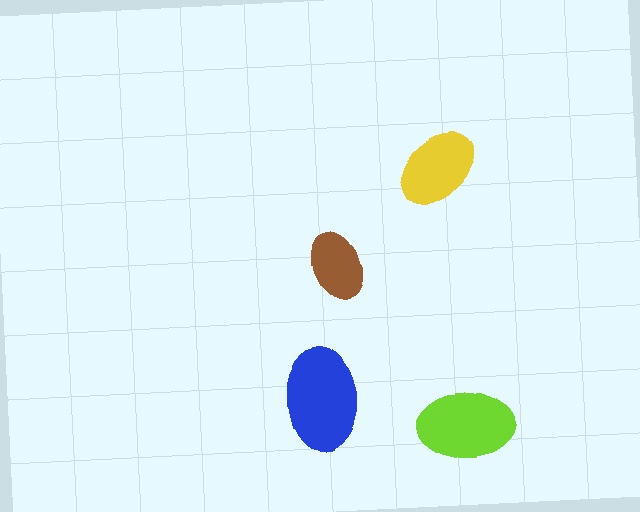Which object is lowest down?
The lime ellipse is bottommost.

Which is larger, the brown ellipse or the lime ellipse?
The lime one.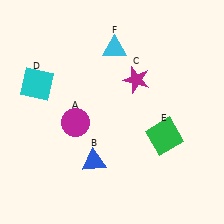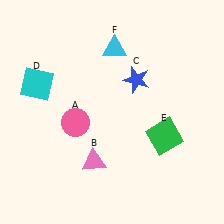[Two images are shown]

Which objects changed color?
A changed from magenta to pink. B changed from blue to pink. C changed from magenta to blue.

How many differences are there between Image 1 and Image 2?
There are 3 differences between the two images.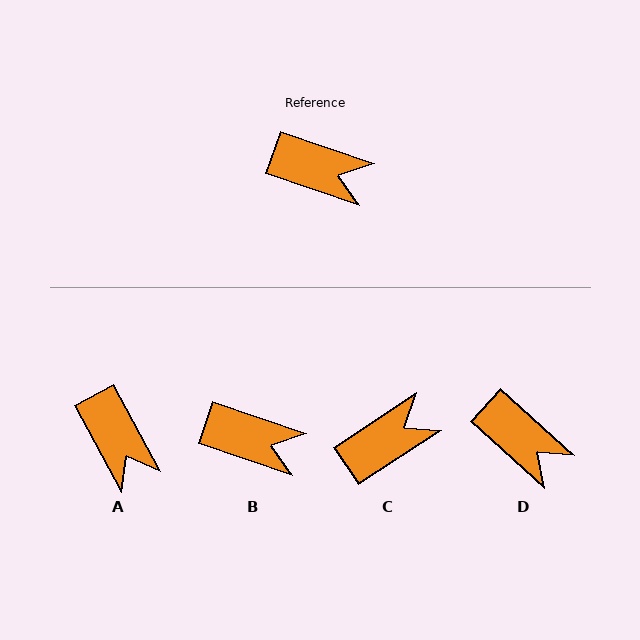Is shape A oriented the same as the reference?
No, it is off by about 43 degrees.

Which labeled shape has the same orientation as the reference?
B.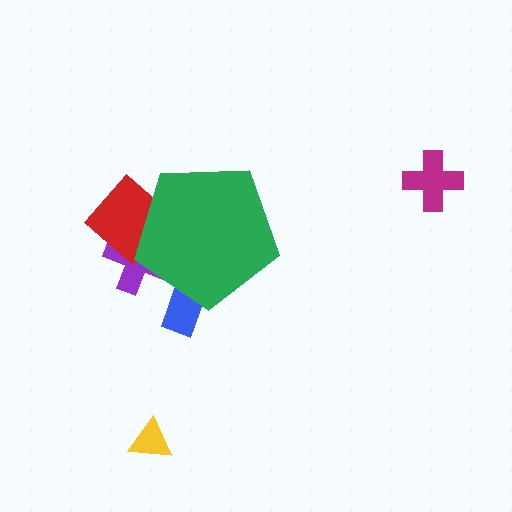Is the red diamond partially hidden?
Yes, the red diamond is partially hidden behind the green pentagon.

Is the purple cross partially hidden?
Yes, the purple cross is partially hidden behind the green pentagon.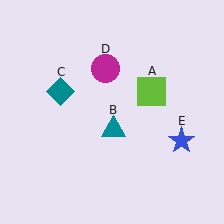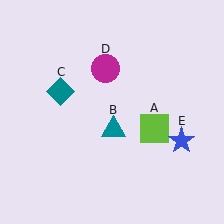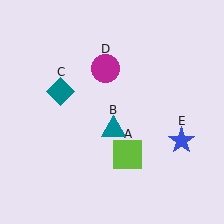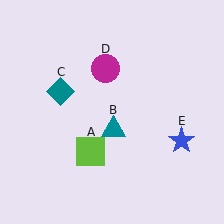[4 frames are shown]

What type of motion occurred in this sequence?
The lime square (object A) rotated clockwise around the center of the scene.